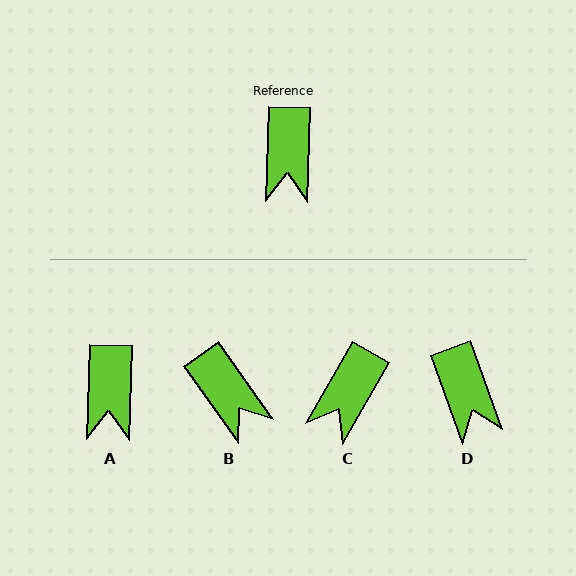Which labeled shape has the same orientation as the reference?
A.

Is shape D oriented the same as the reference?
No, it is off by about 22 degrees.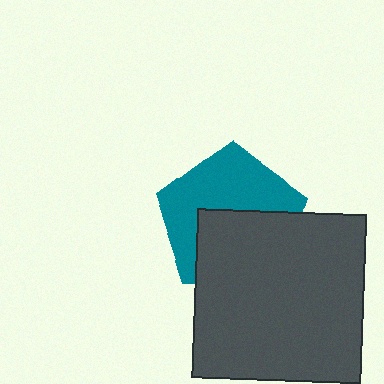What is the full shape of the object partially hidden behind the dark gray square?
The partially hidden object is a teal pentagon.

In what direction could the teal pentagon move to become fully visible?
The teal pentagon could move up. That would shift it out from behind the dark gray square entirely.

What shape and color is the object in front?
The object in front is a dark gray square.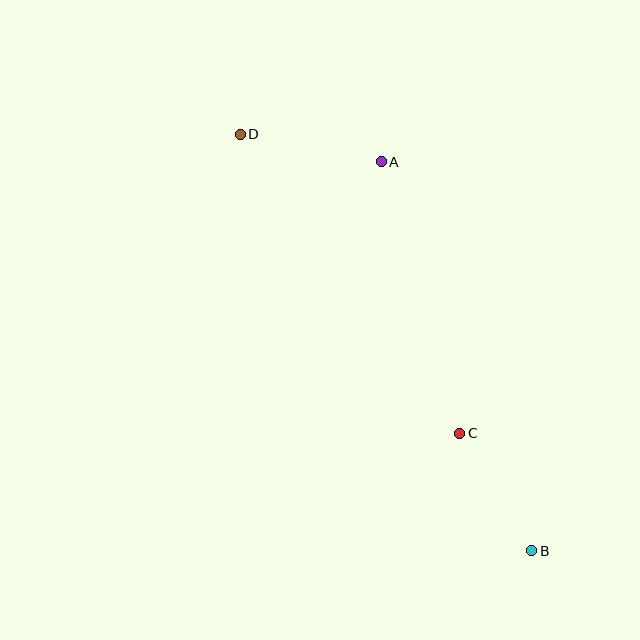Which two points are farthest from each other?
Points B and D are farthest from each other.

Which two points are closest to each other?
Points B and C are closest to each other.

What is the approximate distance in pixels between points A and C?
The distance between A and C is approximately 283 pixels.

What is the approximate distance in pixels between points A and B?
The distance between A and B is approximately 417 pixels.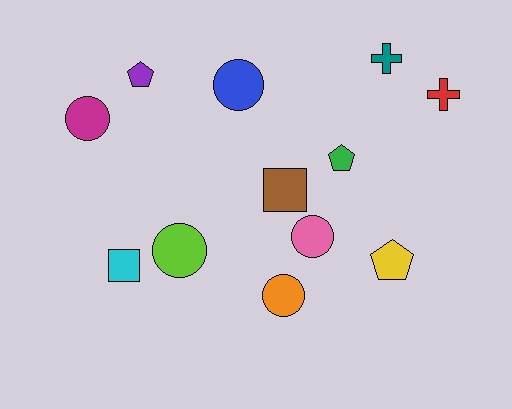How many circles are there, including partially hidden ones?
There are 5 circles.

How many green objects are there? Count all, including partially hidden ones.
There is 1 green object.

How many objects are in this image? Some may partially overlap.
There are 12 objects.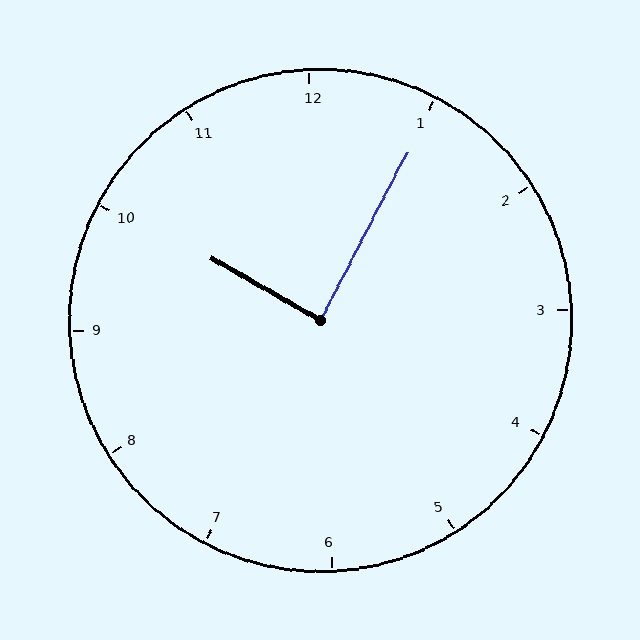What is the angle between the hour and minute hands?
Approximately 88 degrees.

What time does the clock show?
10:05.